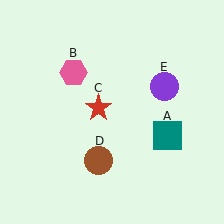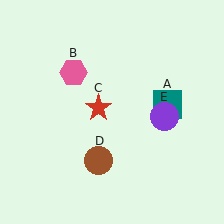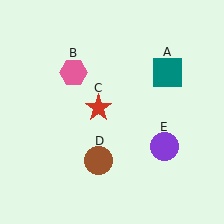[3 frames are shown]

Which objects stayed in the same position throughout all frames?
Pink hexagon (object B) and red star (object C) and brown circle (object D) remained stationary.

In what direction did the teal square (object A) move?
The teal square (object A) moved up.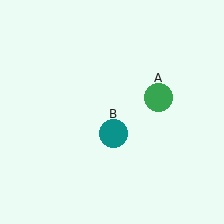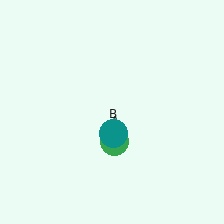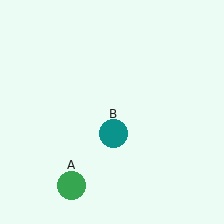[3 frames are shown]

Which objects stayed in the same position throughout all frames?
Teal circle (object B) remained stationary.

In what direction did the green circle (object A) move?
The green circle (object A) moved down and to the left.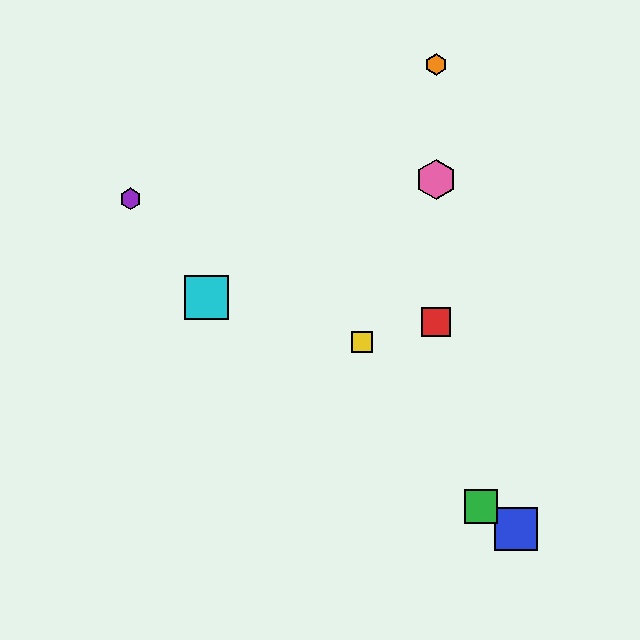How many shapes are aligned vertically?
3 shapes (the red square, the orange hexagon, the pink hexagon) are aligned vertically.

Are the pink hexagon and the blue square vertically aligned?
No, the pink hexagon is at x≈436 and the blue square is at x≈516.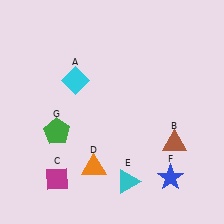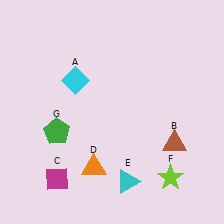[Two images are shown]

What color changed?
The star (F) changed from blue in Image 1 to lime in Image 2.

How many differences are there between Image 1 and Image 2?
There is 1 difference between the two images.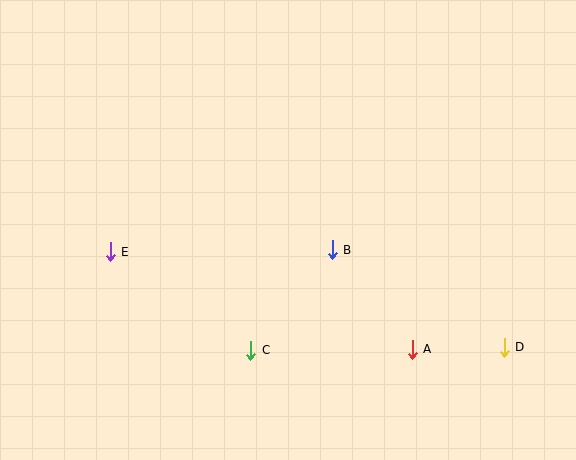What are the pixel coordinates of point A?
Point A is at (412, 349).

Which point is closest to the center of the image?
Point B at (332, 250) is closest to the center.